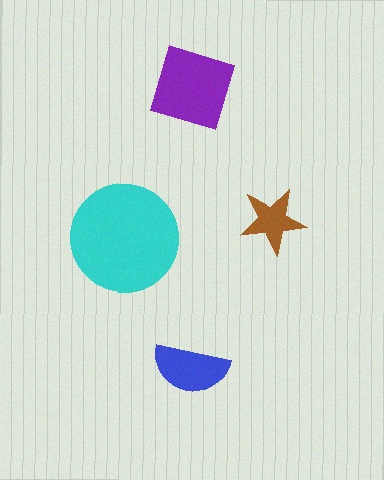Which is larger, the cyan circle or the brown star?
The cyan circle.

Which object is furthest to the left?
The cyan circle is leftmost.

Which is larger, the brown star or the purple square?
The purple square.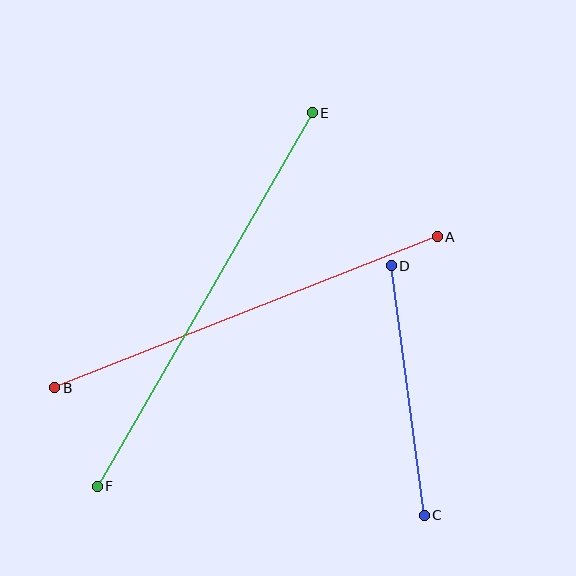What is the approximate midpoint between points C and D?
The midpoint is at approximately (408, 390) pixels.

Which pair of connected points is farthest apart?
Points E and F are farthest apart.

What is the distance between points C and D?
The distance is approximately 252 pixels.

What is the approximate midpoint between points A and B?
The midpoint is at approximately (246, 312) pixels.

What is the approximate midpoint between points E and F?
The midpoint is at approximately (205, 300) pixels.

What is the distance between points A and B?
The distance is approximately 412 pixels.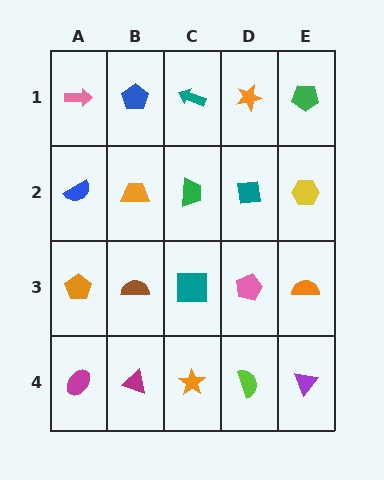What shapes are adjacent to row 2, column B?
A blue pentagon (row 1, column B), a brown semicircle (row 3, column B), a blue semicircle (row 2, column A), a green trapezoid (row 2, column C).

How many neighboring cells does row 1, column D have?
3.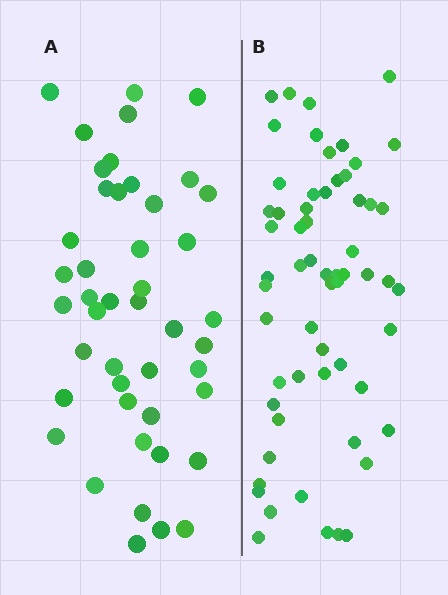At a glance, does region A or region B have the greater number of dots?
Region B (the right region) has more dots.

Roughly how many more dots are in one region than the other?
Region B has approximately 15 more dots than region A.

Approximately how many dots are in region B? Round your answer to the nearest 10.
About 60 dots.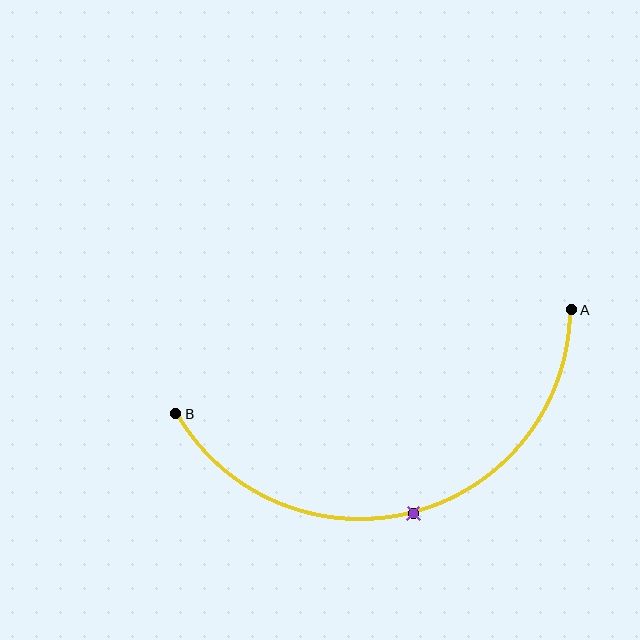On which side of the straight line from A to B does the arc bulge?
The arc bulges below the straight line connecting A and B.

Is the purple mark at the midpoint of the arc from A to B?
Yes. The purple mark lies on the arc at equal arc-length from both A and B — it is the arc midpoint.